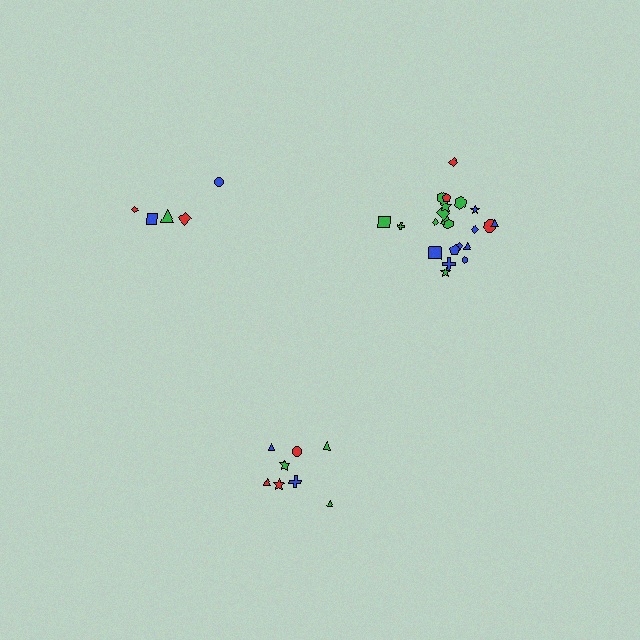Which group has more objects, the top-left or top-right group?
The top-right group.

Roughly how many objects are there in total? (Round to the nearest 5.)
Roughly 35 objects in total.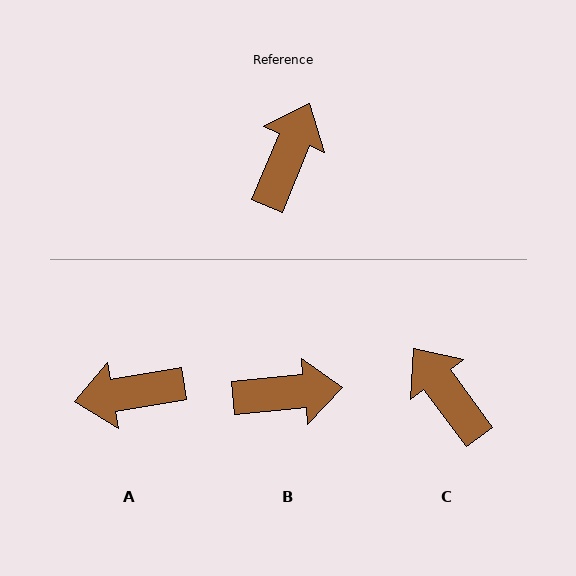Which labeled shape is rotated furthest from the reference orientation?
A, about 122 degrees away.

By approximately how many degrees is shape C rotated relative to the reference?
Approximately 59 degrees counter-clockwise.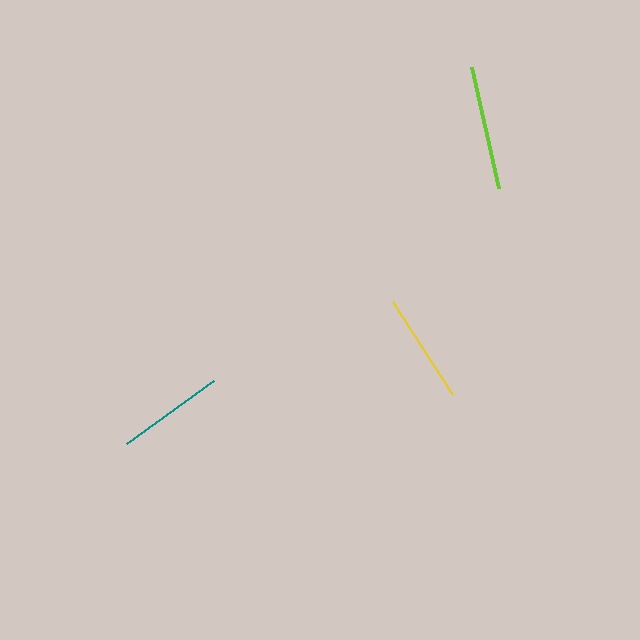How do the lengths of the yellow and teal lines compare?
The yellow and teal lines are approximately the same length.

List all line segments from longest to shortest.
From longest to shortest: lime, yellow, teal.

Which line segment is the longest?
The lime line is the longest at approximately 124 pixels.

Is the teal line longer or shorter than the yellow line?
The yellow line is longer than the teal line.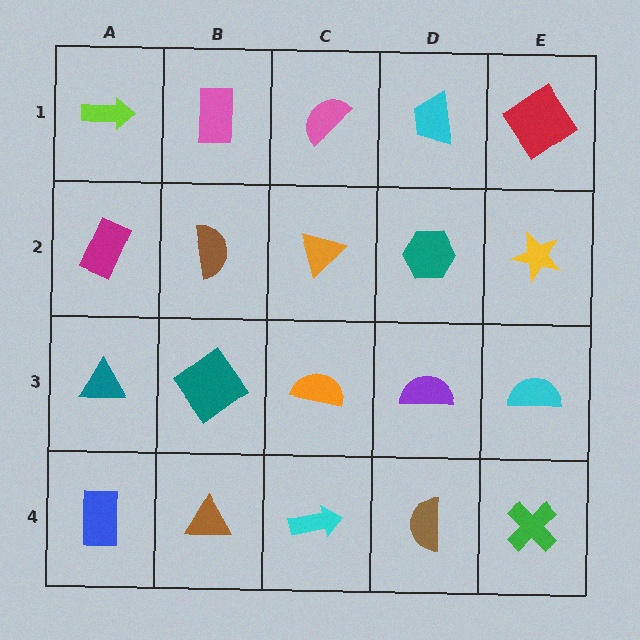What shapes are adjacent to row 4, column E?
A cyan semicircle (row 3, column E), a brown semicircle (row 4, column D).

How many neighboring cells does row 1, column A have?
2.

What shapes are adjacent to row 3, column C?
An orange triangle (row 2, column C), a cyan arrow (row 4, column C), a teal diamond (row 3, column B), a purple semicircle (row 3, column D).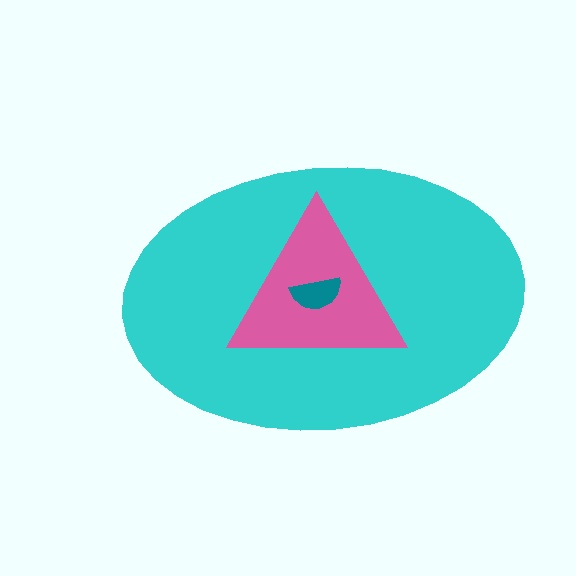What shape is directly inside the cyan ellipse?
The pink triangle.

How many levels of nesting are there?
3.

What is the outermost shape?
The cyan ellipse.